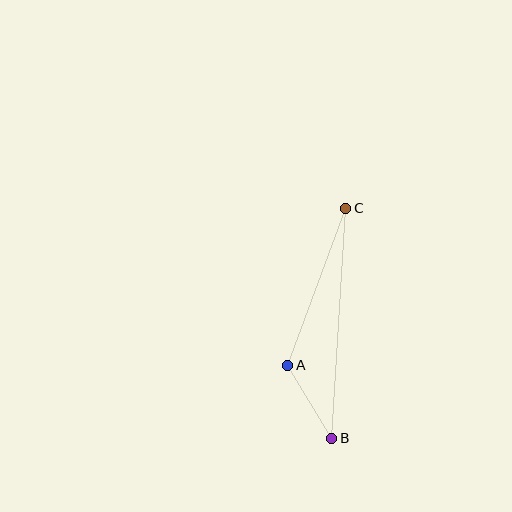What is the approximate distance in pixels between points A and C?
The distance between A and C is approximately 168 pixels.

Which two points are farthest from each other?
Points B and C are farthest from each other.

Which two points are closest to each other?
Points A and B are closest to each other.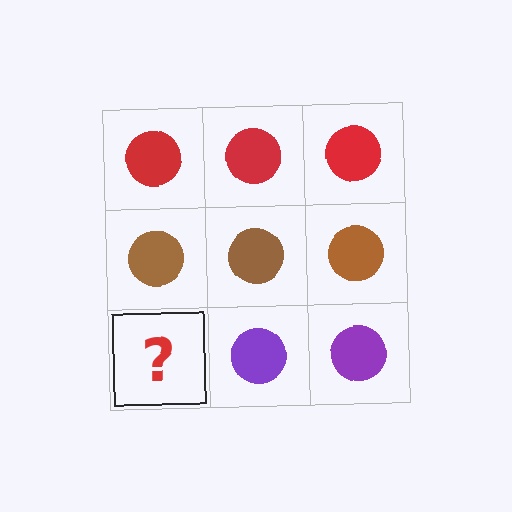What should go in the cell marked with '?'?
The missing cell should contain a purple circle.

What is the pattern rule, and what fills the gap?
The rule is that each row has a consistent color. The gap should be filled with a purple circle.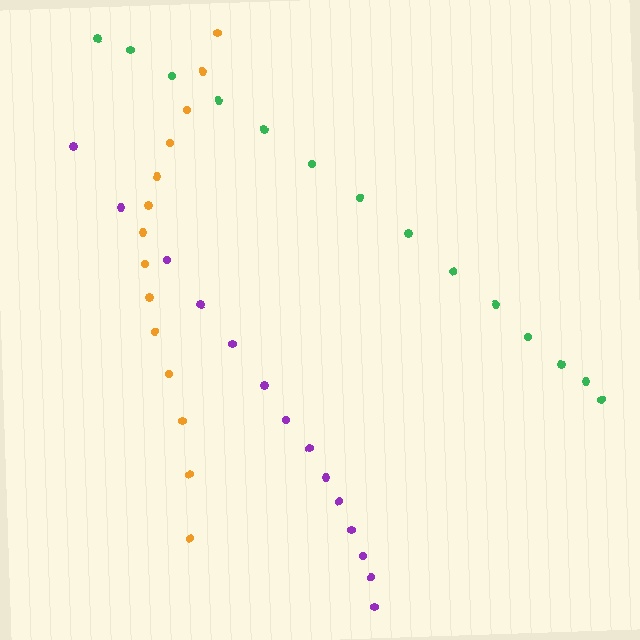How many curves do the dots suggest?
There are 3 distinct paths.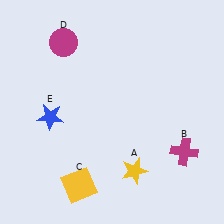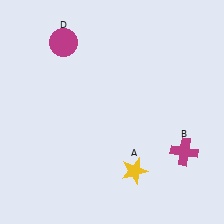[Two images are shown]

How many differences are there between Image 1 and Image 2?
There are 2 differences between the two images.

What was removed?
The blue star (E), the yellow square (C) were removed in Image 2.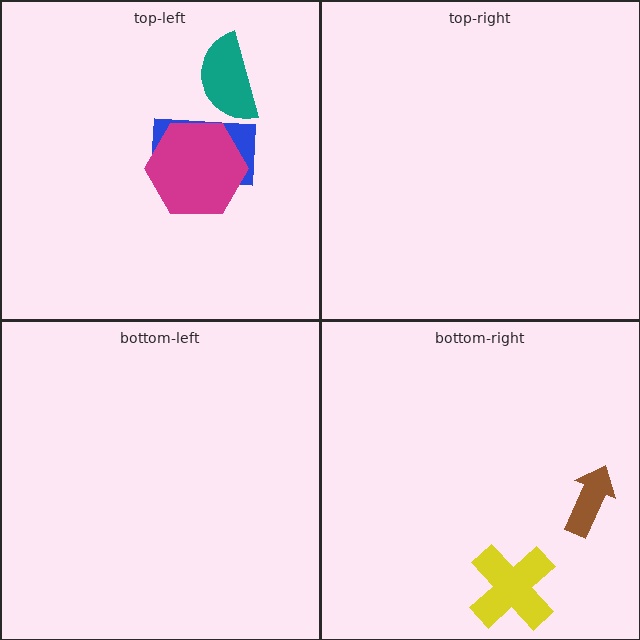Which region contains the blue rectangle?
The top-left region.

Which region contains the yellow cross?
The bottom-right region.